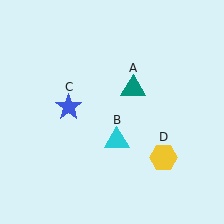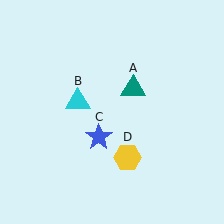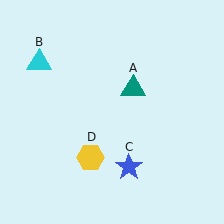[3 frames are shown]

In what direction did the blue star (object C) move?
The blue star (object C) moved down and to the right.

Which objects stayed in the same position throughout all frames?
Teal triangle (object A) remained stationary.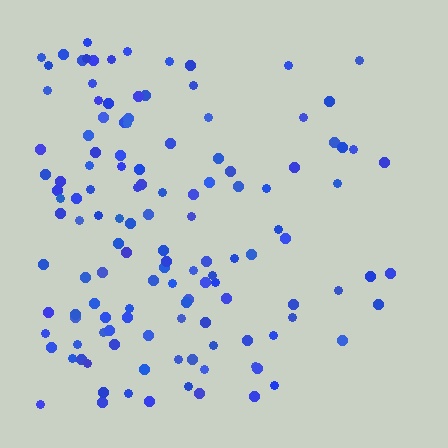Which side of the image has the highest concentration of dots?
The left.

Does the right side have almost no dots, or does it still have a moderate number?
Still a moderate number, just noticeably fewer than the left.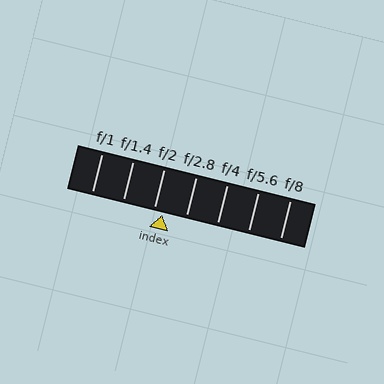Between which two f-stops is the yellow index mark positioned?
The index mark is between f/2 and f/2.8.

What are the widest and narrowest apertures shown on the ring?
The widest aperture shown is f/1 and the narrowest is f/8.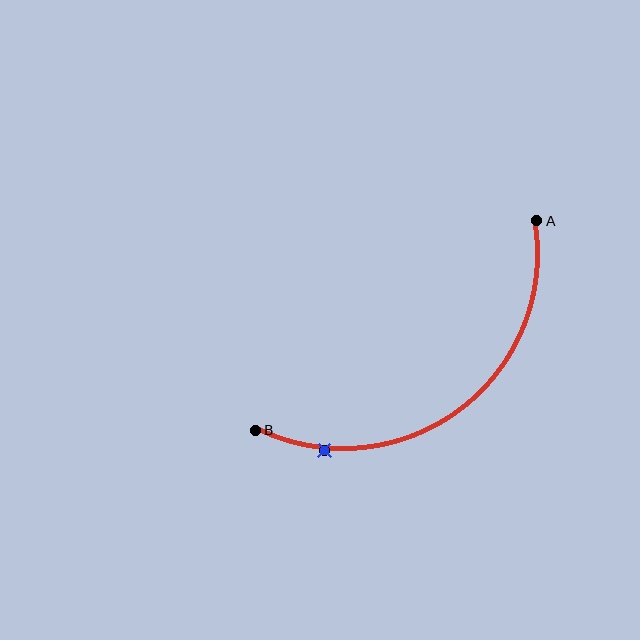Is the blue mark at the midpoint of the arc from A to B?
No. The blue mark lies on the arc but is closer to endpoint B. The arc midpoint would be at the point on the curve equidistant along the arc from both A and B.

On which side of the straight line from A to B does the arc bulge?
The arc bulges below and to the right of the straight line connecting A and B.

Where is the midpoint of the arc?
The arc midpoint is the point on the curve farthest from the straight line joining A and B. It sits below and to the right of that line.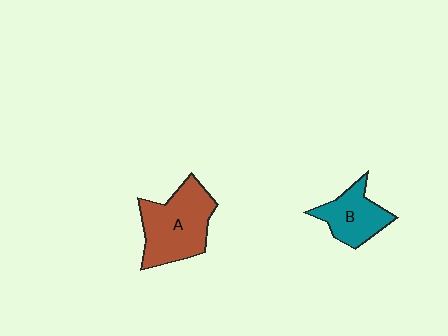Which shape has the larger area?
Shape A (brown).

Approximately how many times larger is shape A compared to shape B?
Approximately 1.6 times.